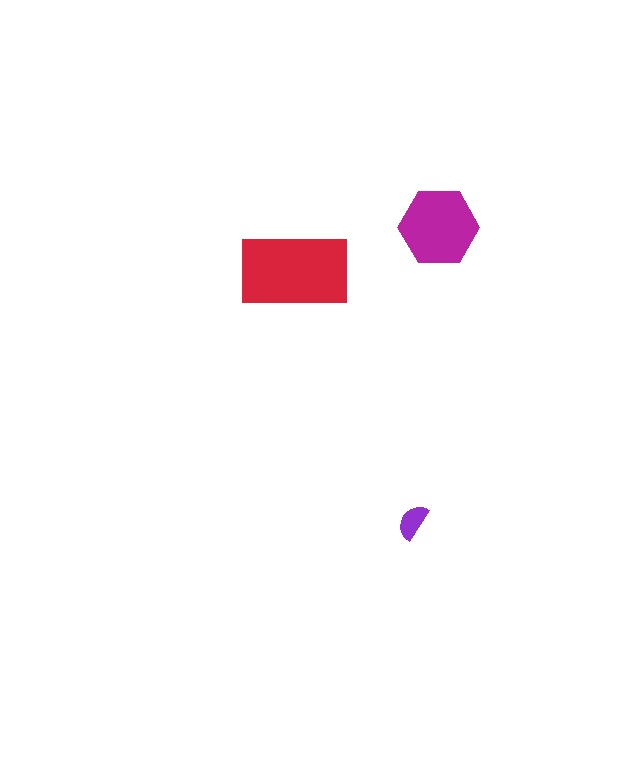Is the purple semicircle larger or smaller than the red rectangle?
Smaller.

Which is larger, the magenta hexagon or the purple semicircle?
The magenta hexagon.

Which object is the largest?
The red rectangle.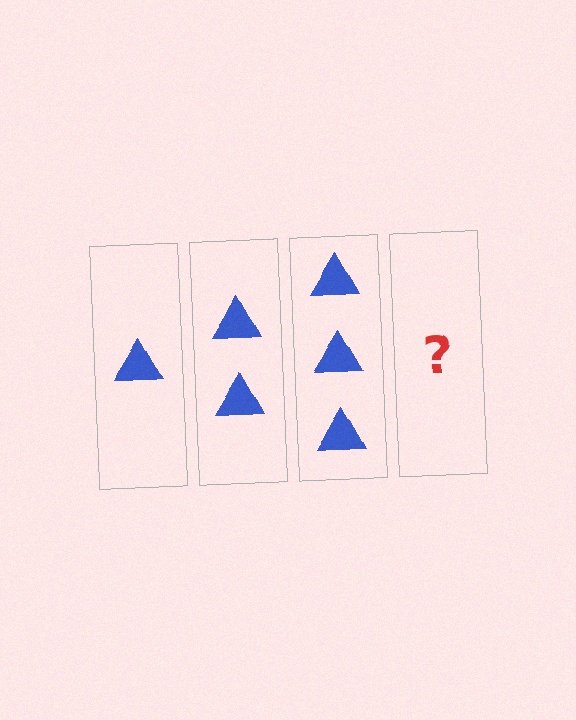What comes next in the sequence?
The next element should be 4 triangles.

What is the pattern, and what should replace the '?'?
The pattern is that each step adds one more triangle. The '?' should be 4 triangles.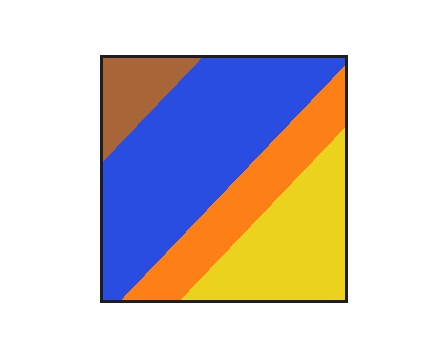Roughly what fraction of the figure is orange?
Orange takes up about one fifth (1/5) of the figure.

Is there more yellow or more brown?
Yellow.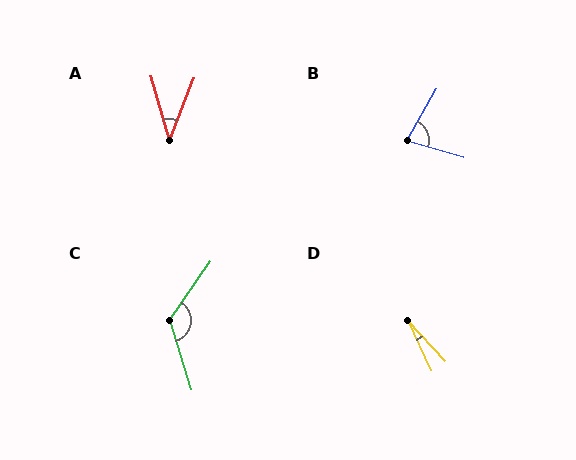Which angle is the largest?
C, at approximately 128 degrees.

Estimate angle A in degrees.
Approximately 38 degrees.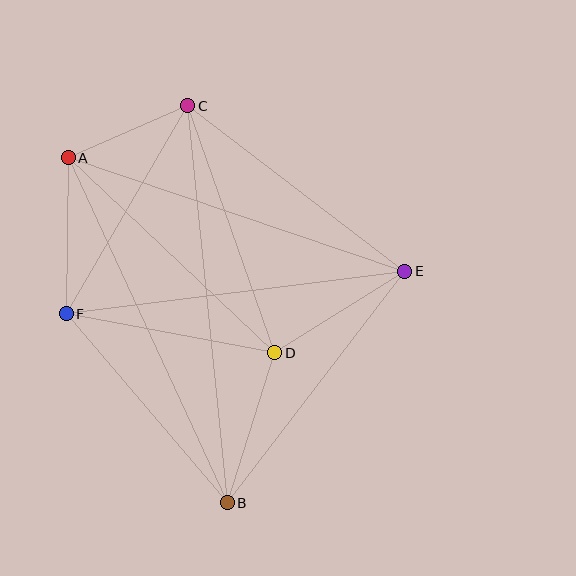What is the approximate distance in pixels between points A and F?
The distance between A and F is approximately 156 pixels.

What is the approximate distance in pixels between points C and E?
The distance between C and E is approximately 273 pixels.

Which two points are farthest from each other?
Points B and C are farthest from each other.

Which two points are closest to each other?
Points A and C are closest to each other.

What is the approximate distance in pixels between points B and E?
The distance between B and E is approximately 291 pixels.